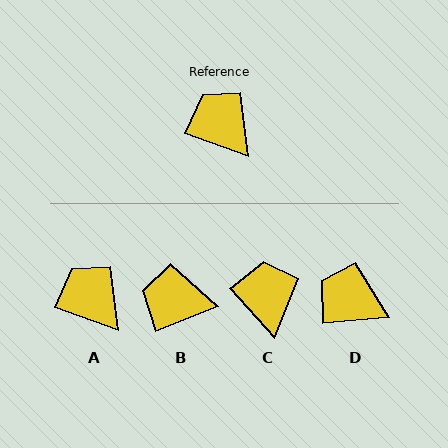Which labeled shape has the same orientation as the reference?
A.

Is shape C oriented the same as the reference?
No, it is off by about 29 degrees.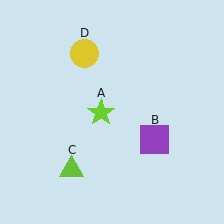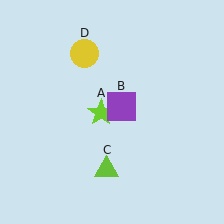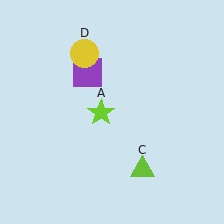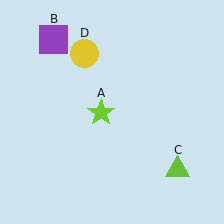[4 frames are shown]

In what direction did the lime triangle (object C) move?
The lime triangle (object C) moved right.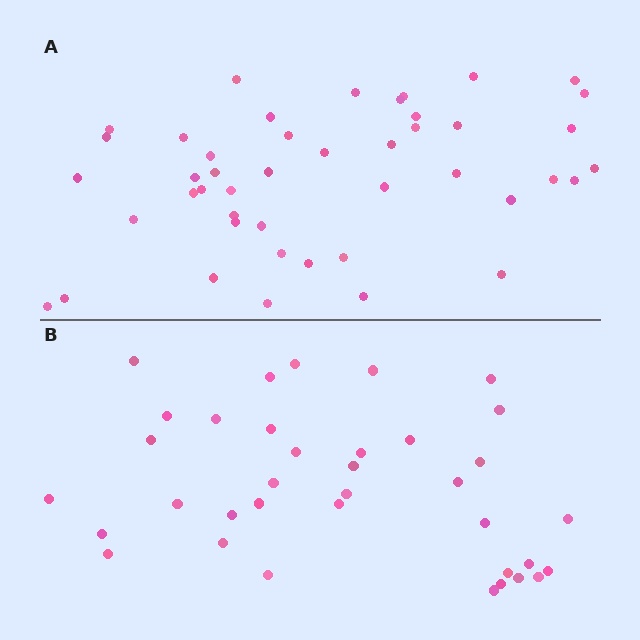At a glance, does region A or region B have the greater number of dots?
Region A (the top region) has more dots.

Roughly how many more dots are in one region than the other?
Region A has roughly 8 or so more dots than region B.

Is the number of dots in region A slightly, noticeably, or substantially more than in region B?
Region A has noticeably more, but not dramatically so. The ratio is roughly 1.2 to 1.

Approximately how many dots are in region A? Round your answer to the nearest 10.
About 40 dots. (The exact count is 45, which rounds to 40.)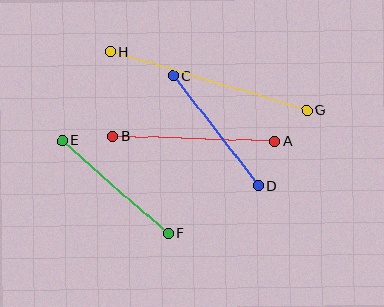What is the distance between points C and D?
The distance is approximately 140 pixels.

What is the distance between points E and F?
The distance is approximately 141 pixels.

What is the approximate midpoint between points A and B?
The midpoint is at approximately (194, 139) pixels.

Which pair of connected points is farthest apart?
Points G and H are farthest apart.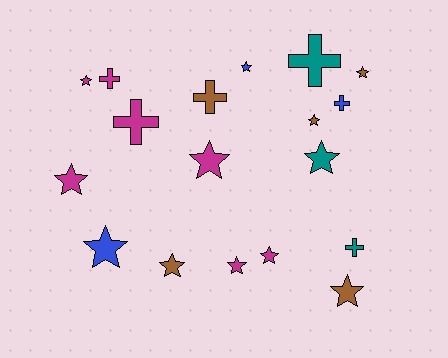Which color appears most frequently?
Magenta, with 7 objects.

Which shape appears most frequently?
Star, with 12 objects.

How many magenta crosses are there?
There are 2 magenta crosses.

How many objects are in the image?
There are 18 objects.